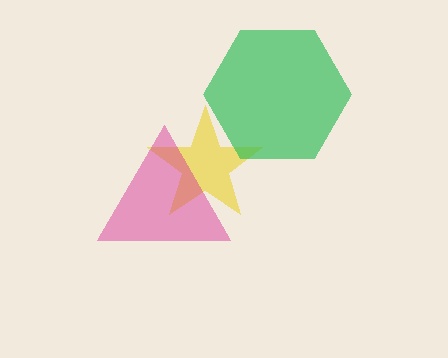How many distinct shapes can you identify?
There are 3 distinct shapes: a yellow star, a magenta triangle, a green hexagon.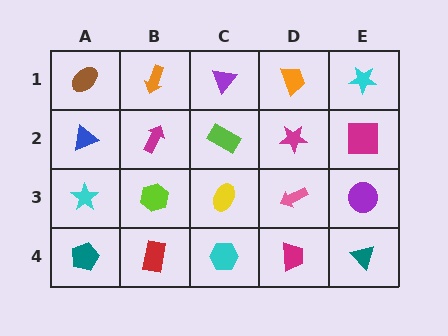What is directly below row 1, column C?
A lime rectangle.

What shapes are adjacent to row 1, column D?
A magenta star (row 2, column D), a purple triangle (row 1, column C), a cyan star (row 1, column E).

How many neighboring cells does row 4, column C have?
3.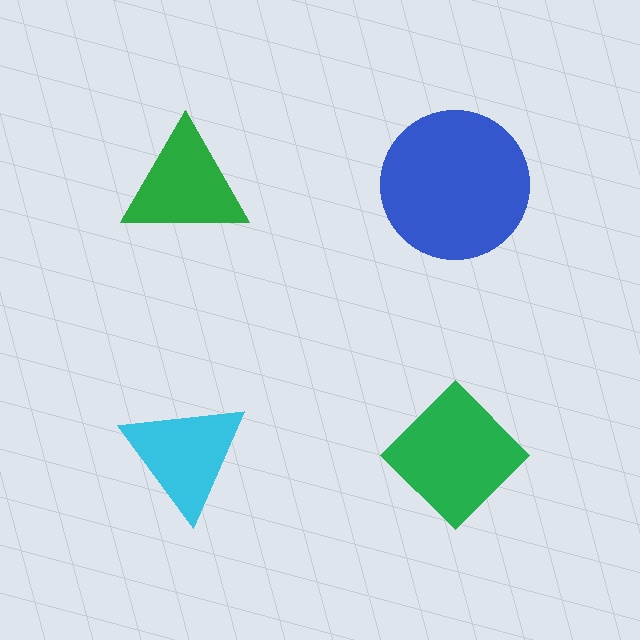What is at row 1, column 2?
A blue circle.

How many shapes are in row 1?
2 shapes.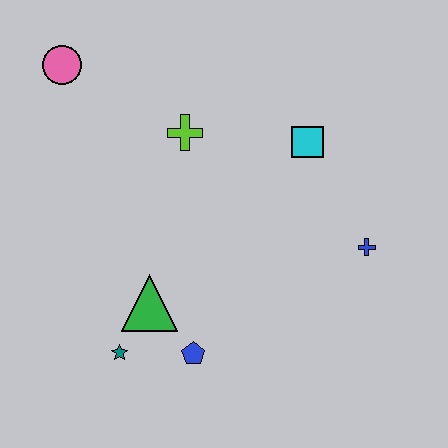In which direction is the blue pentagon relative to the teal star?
The blue pentagon is to the right of the teal star.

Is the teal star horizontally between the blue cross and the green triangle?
No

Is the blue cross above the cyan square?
No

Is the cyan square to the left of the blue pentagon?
No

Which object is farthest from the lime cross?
The teal star is farthest from the lime cross.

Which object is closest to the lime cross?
The cyan square is closest to the lime cross.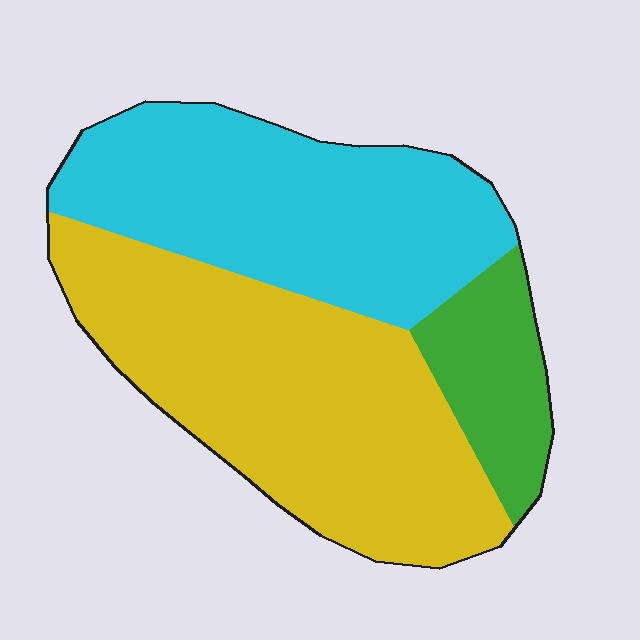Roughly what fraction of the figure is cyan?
Cyan takes up about two fifths (2/5) of the figure.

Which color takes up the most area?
Yellow, at roughly 50%.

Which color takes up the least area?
Green, at roughly 15%.